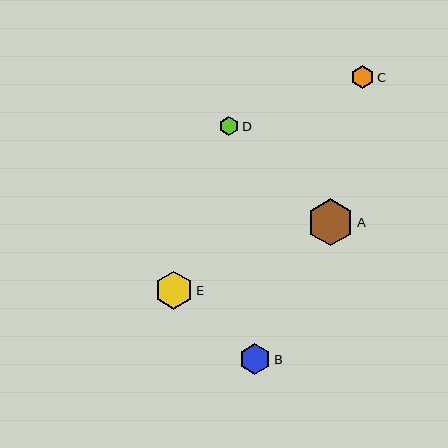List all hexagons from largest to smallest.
From largest to smallest: A, E, B, C, D.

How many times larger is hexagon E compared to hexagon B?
Hexagon E is approximately 1.2 times the size of hexagon B.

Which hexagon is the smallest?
Hexagon D is the smallest with a size of approximately 19 pixels.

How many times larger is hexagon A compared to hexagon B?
Hexagon A is approximately 1.5 times the size of hexagon B.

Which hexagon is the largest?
Hexagon A is the largest with a size of approximately 47 pixels.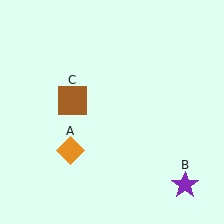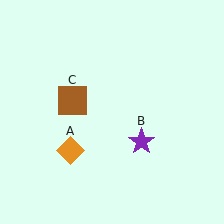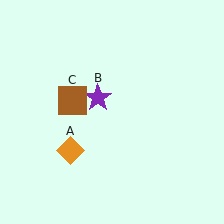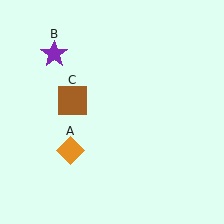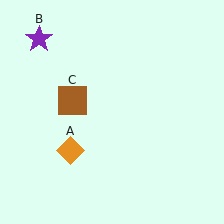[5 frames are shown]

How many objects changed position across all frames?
1 object changed position: purple star (object B).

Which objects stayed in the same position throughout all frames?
Orange diamond (object A) and brown square (object C) remained stationary.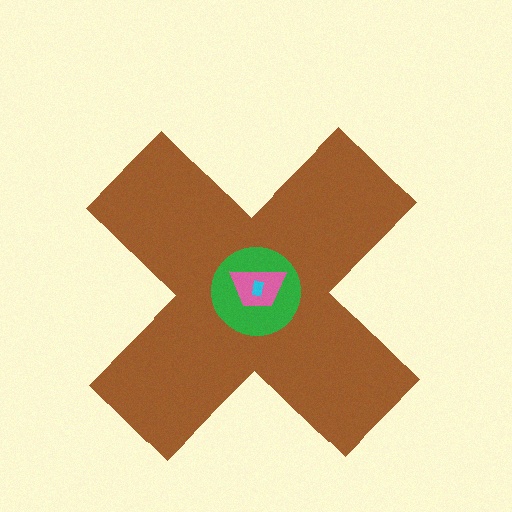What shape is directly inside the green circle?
The pink trapezoid.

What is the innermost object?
The cyan rectangle.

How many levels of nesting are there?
4.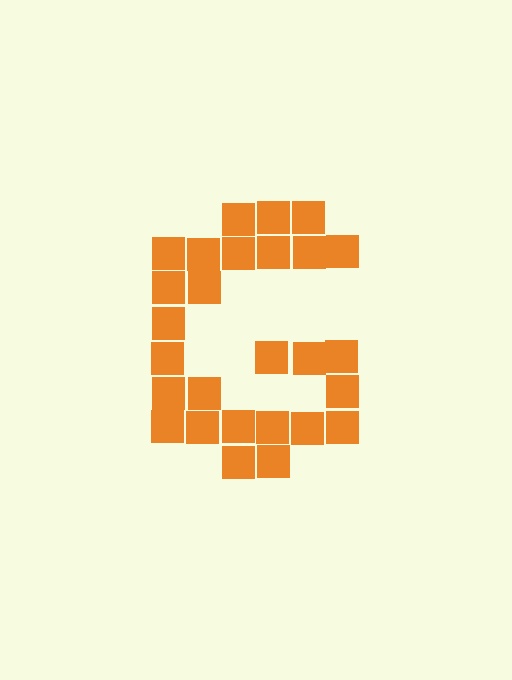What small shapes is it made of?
It is made of small squares.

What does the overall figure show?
The overall figure shows the letter G.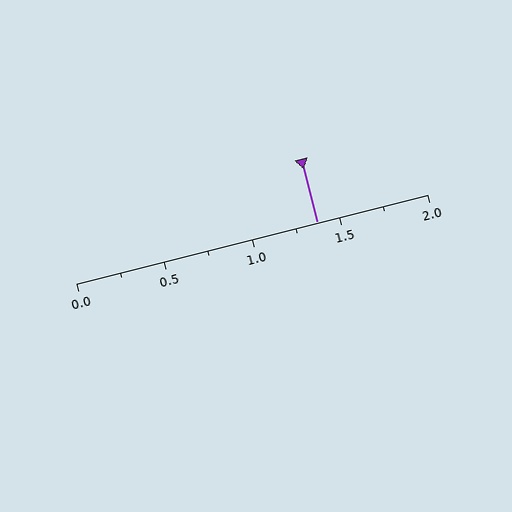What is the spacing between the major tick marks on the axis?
The major ticks are spaced 0.5 apart.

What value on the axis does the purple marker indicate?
The marker indicates approximately 1.38.